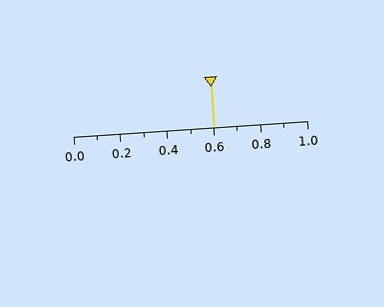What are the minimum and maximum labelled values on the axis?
The axis runs from 0.0 to 1.0.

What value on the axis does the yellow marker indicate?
The marker indicates approximately 0.6.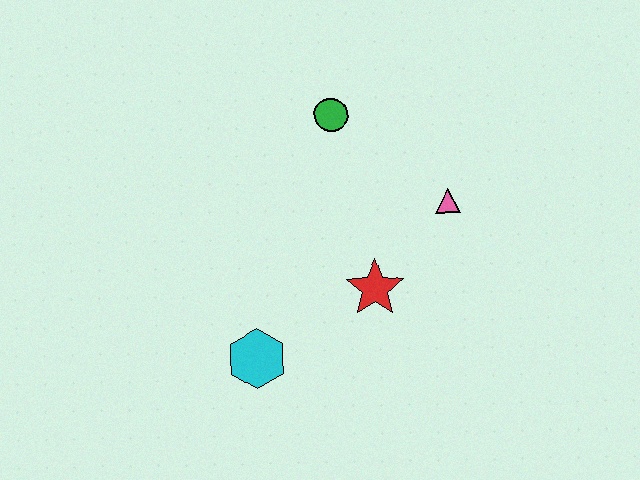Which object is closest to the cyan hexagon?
The red star is closest to the cyan hexagon.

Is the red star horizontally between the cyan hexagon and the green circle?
No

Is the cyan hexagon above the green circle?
No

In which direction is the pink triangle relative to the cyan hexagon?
The pink triangle is to the right of the cyan hexagon.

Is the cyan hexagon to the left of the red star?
Yes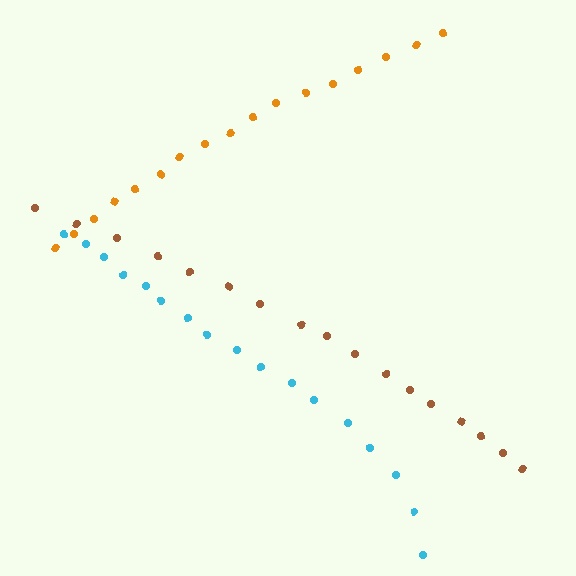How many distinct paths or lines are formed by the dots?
There are 3 distinct paths.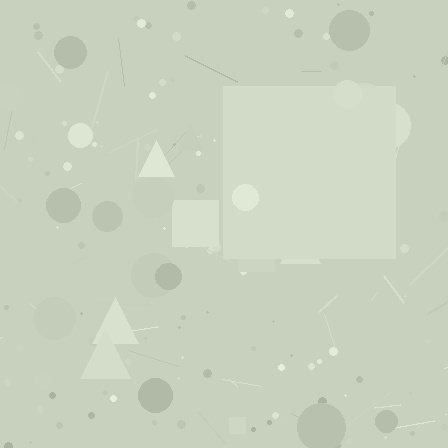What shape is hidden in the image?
A square is hidden in the image.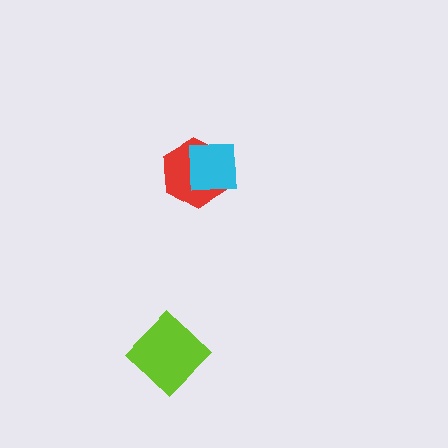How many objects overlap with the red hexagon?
1 object overlaps with the red hexagon.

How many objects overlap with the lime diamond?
0 objects overlap with the lime diamond.